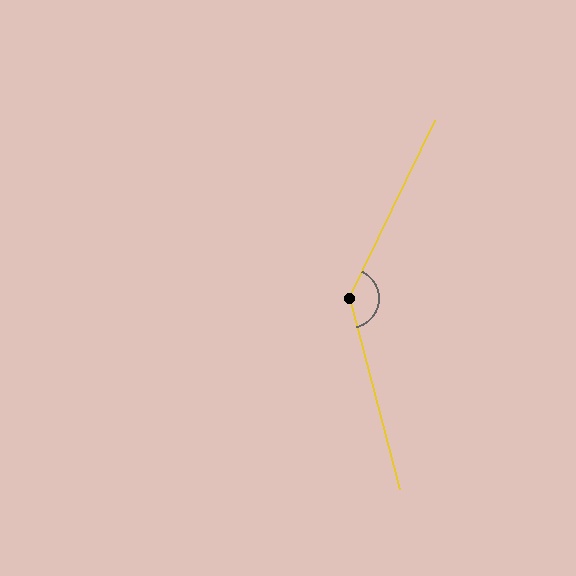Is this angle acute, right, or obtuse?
It is obtuse.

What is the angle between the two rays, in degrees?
Approximately 140 degrees.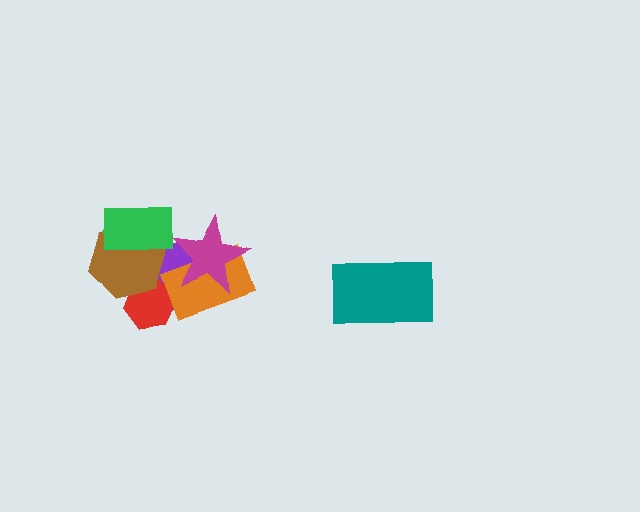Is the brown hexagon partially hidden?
Yes, it is partially covered by another shape.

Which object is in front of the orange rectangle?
The magenta star is in front of the orange rectangle.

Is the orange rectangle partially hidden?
Yes, it is partially covered by another shape.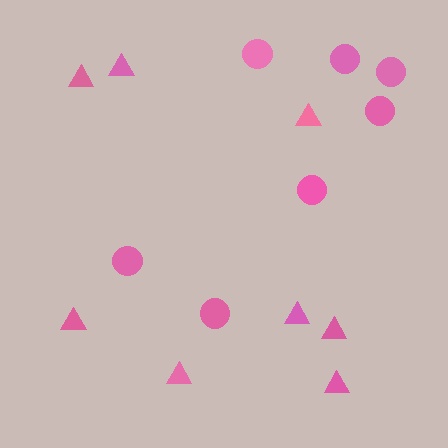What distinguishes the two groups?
There are 2 groups: one group of triangles (8) and one group of circles (7).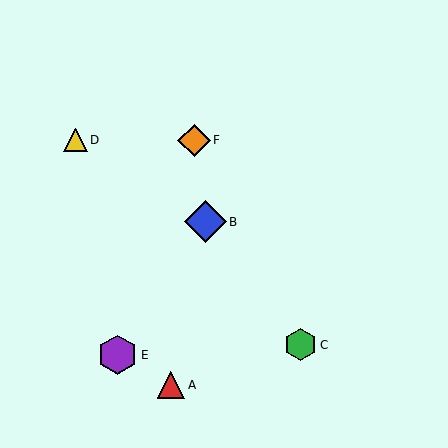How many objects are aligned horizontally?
2 objects (D, F) are aligned horizontally.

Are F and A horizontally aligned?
No, F is at y≈140 and A is at y≈385.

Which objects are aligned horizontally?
Objects D, F are aligned horizontally.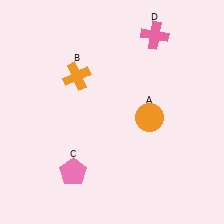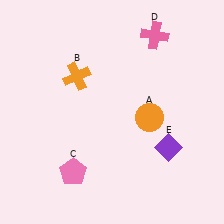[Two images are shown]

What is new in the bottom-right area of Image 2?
A purple diamond (E) was added in the bottom-right area of Image 2.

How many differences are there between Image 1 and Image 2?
There is 1 difference between the two images.